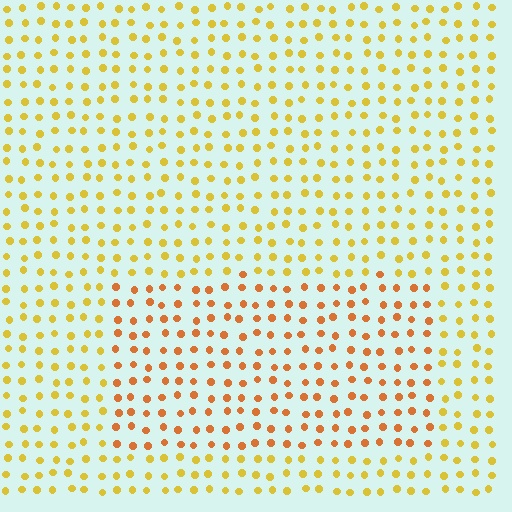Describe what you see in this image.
The image is filled with small yellow elements in a uniform arrangement. A rectangle-shaped region is visible where the elements are tinted to a slightly different hue, forming a subtle color boundary.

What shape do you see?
I see a rectangle.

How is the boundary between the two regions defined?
The boundary is defined purely by a slight shift in hue (about 29 degrees). Spacing, size, and orientation are identical on both sides.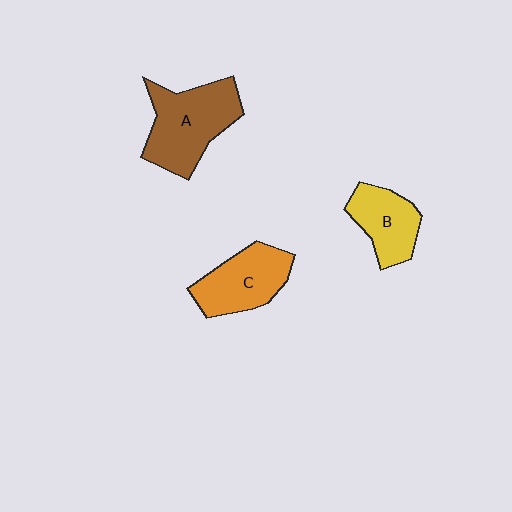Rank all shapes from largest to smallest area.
From largest to smallest: A (brown), C (orange), B (yellow).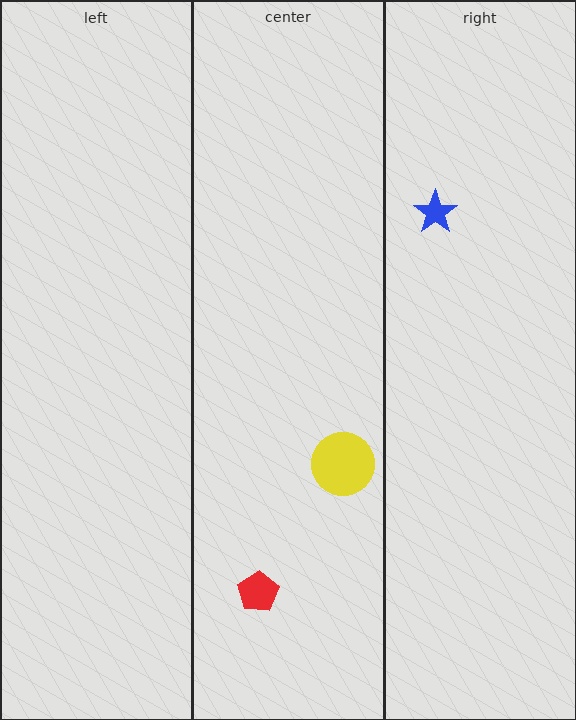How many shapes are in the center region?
2.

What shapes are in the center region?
The yellow circle, the red pentagon.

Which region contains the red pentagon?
The center region.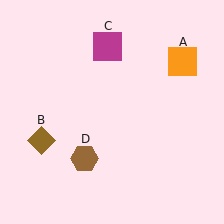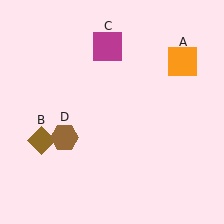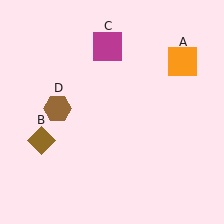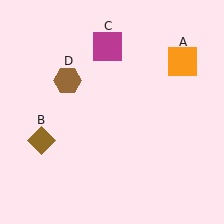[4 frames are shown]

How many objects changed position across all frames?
1 object changed position: brown hexagon (object D).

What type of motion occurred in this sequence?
The brown hexagon (object D) rotated clockwise around the center of the scene.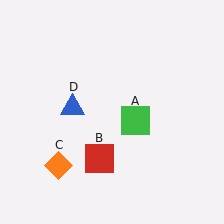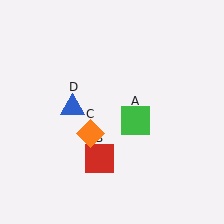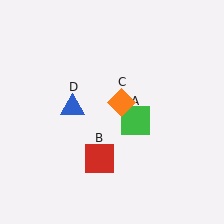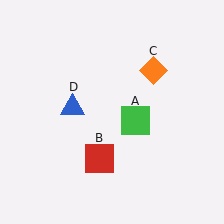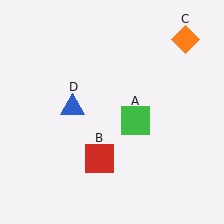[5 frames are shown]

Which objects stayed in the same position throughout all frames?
Green square (object A) and red square (object B) and blue triangle (object D) remained stationary.